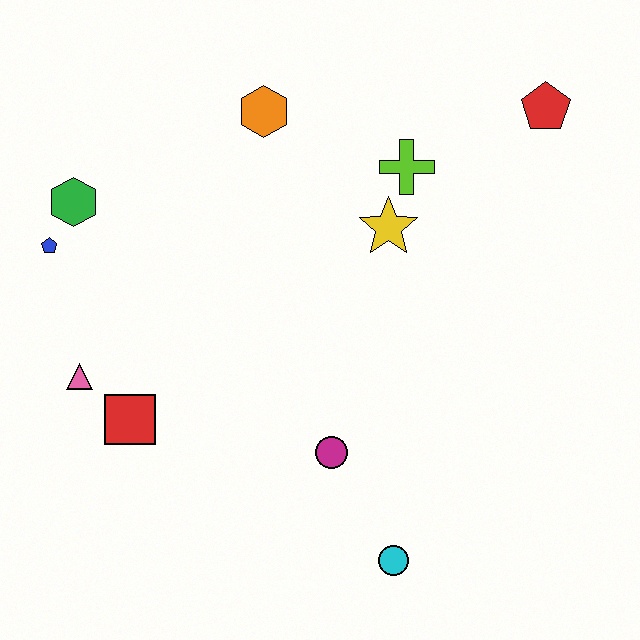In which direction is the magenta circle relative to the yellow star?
The magenta circle is below the yellow star.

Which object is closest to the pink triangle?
The red square is closest to the pink triangle.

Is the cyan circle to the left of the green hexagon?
No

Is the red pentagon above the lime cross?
Yes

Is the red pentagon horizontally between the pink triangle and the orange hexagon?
No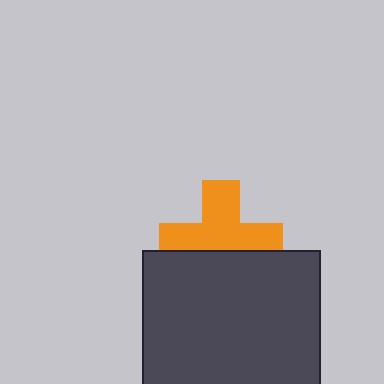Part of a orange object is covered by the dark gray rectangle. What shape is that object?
It is a cross.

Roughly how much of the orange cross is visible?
About half of it is visible (roughly 61%).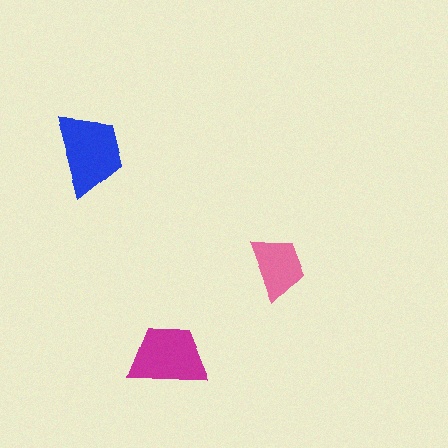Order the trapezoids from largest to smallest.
the blue one, the magenta one, the pink one.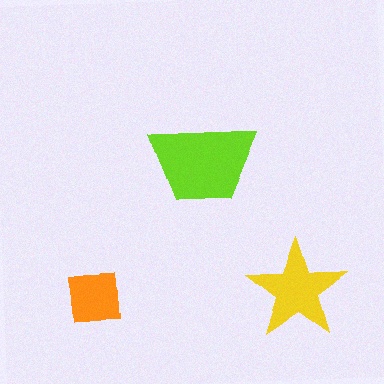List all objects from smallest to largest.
The orange square, the yellow star, the lime trapezoid.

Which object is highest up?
The lime trapezoid is topmost.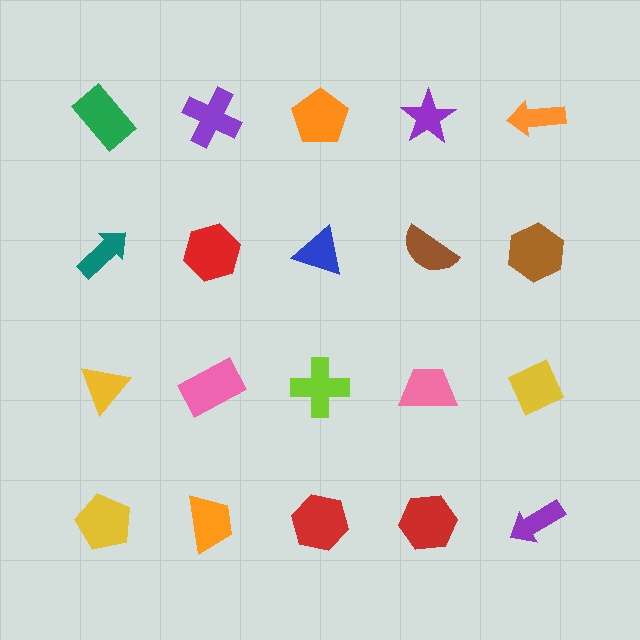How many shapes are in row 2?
5 shapes.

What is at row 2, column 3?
A blue triangle.